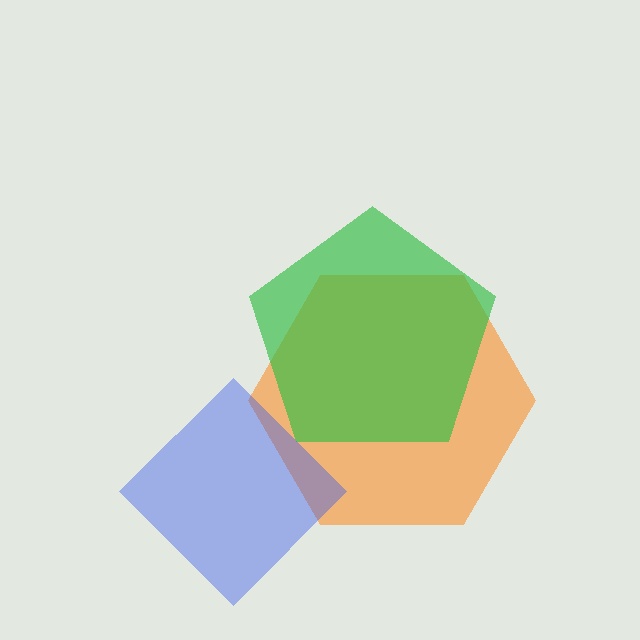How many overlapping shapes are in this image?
There are 3 overlapping shapes in the image.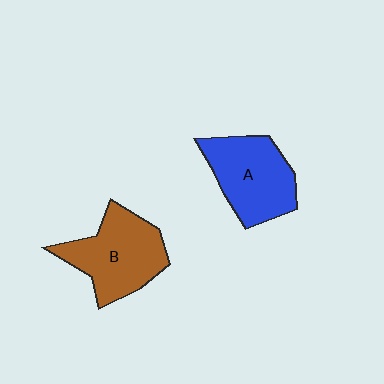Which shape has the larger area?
Shape B (brown).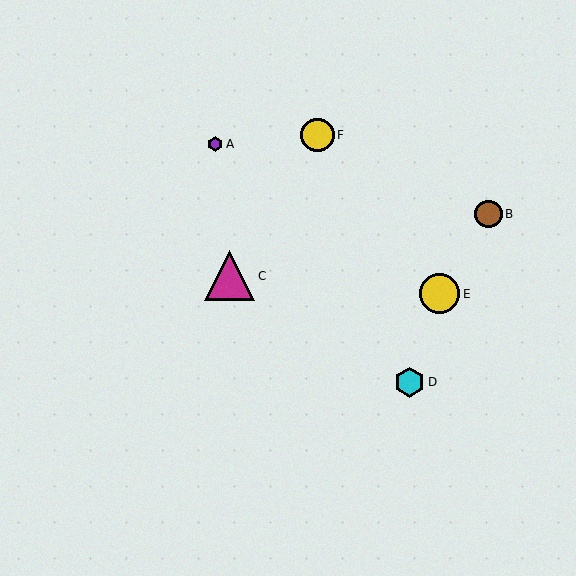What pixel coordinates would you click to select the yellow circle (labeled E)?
Click at (440, 294) to select the yellow circle E.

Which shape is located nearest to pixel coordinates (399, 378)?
The cyan hexagon (labeled D) at (410, 382) is nearest to that location.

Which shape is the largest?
The magenta triangle (labeled C) is the largest.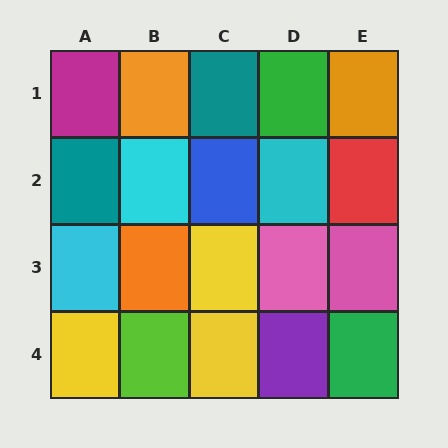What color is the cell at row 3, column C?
Yellow.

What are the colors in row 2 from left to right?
Teal, cyan, blue, cyan, red.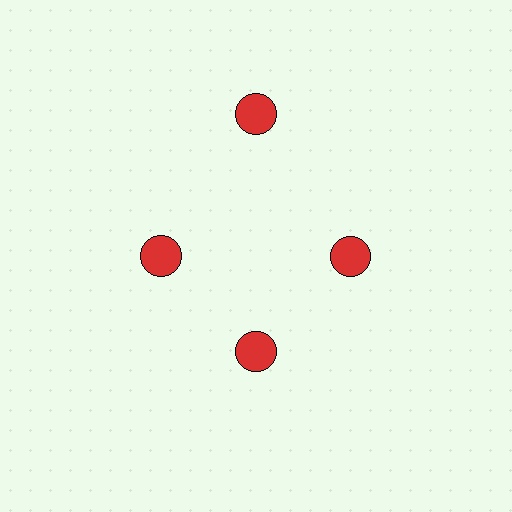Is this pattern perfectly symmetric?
No. The 4 red circles are arranged in a ring, but one element near the 12 o'clock position is pushed outward from the center, breaking the 4-fold rotational symmetry.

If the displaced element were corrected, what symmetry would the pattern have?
It would have 4-fold rotational symmetry — the pattern would map onto itself every 90 degrees.